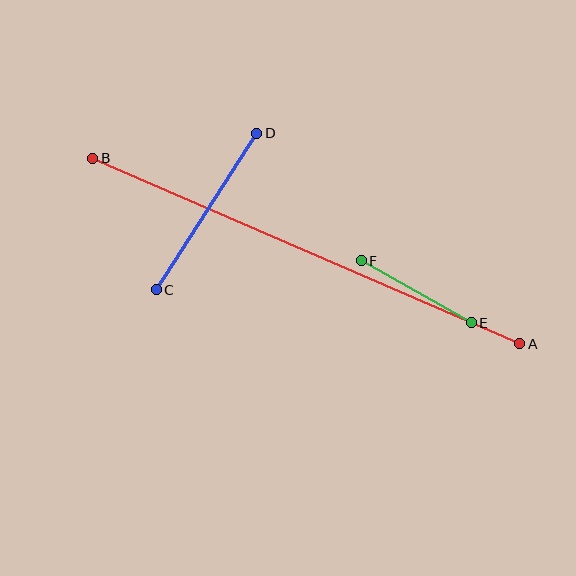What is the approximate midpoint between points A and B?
The midpoint is at approximately (306, 251) pixels.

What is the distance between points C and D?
The distance is approximately 186 pixels.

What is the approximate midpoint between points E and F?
The midpoint is at approximately (416, 292) pixels.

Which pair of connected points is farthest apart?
Points A and B are farthest apart.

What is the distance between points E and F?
The distance is approximately 126 pixels.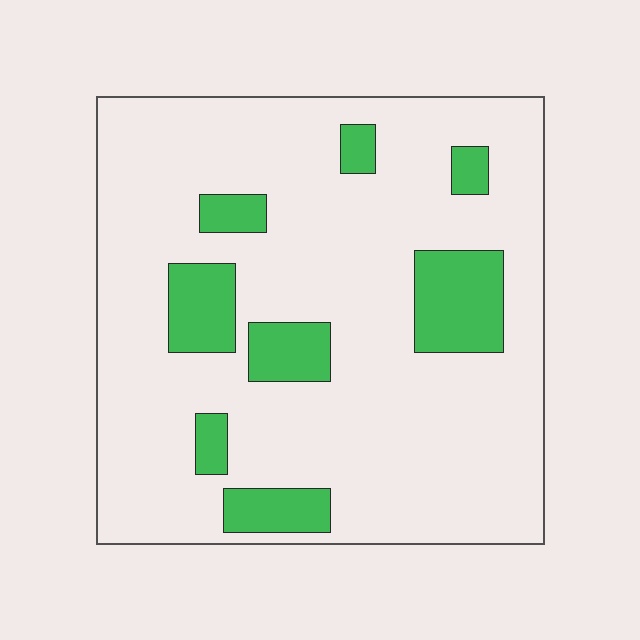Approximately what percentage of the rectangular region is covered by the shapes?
Approximately 15%.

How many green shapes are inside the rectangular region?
8.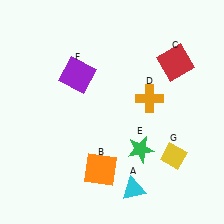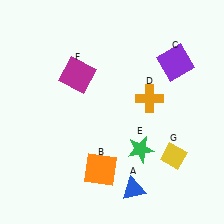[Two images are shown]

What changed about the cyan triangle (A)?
In Image 1, A is cyan. In Image 2, it changed to blue.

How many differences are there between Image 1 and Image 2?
There are 3 differences between the two images.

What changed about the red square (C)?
In Image 1, C is red. In Image 2, it changed to purple.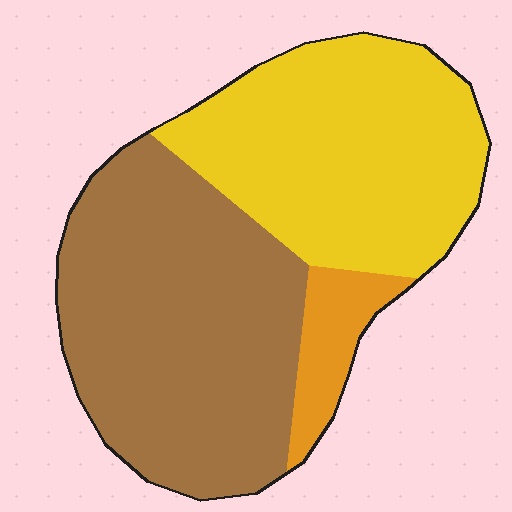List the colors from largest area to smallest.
From largest to smallest: brown, yellow, orange.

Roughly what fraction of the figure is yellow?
Yellow covers roughly 40% of the figure.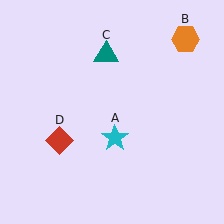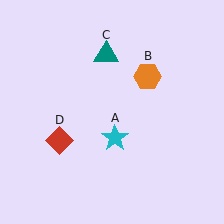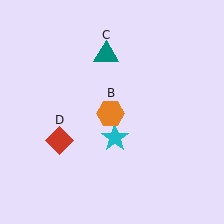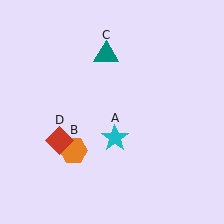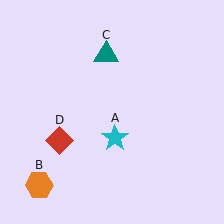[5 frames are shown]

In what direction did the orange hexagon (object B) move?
The orange hexagon (object B) moved down and to the left.